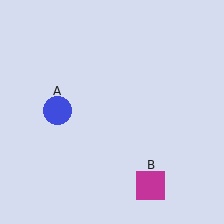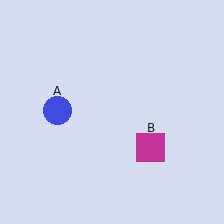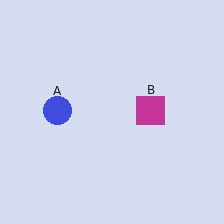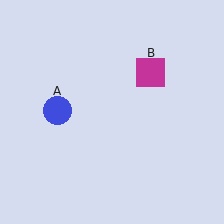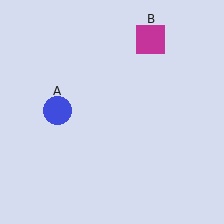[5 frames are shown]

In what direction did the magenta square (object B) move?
The magenta square (object B) moved up.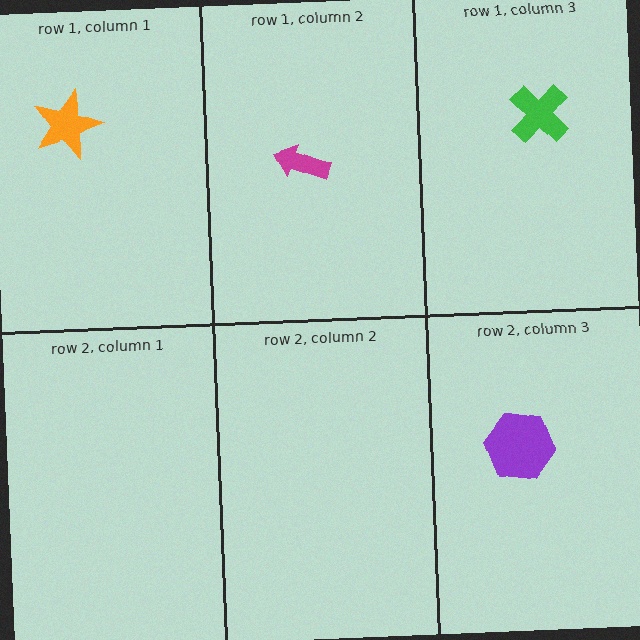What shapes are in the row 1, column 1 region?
The orange star.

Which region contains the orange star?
The row 1, column 1 region.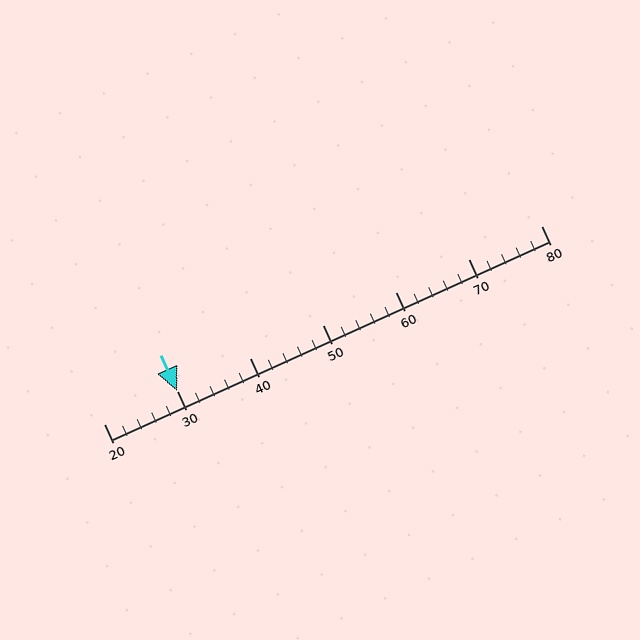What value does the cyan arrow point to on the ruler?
The cyan arrow points to approximately 30.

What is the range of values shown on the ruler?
The ruler shows values from 20 to 80.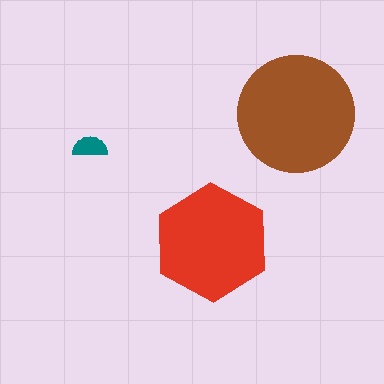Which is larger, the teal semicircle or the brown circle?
The brown circle.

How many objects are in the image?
There are 3 objects in the image.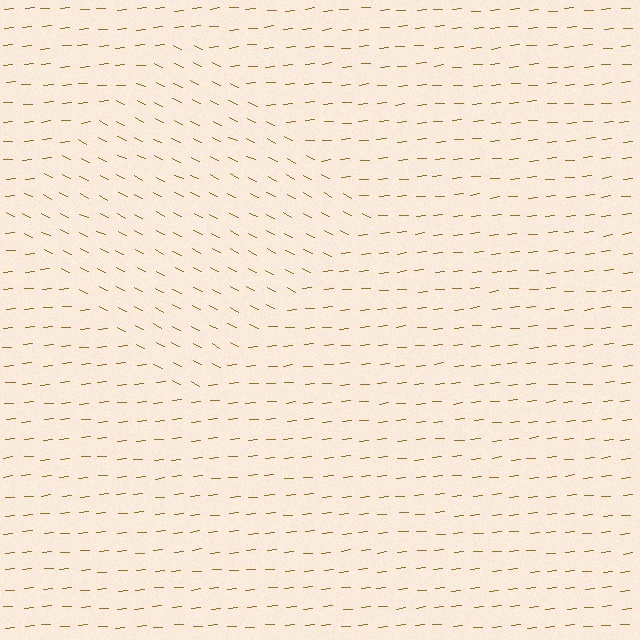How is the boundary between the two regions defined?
The boundary is defined purely by a change in line orientation (approximately 32 degrees difference). All lines are the same color and thickness.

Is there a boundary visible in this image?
Yes, there is a texture boundary formed by a change in line orientation.